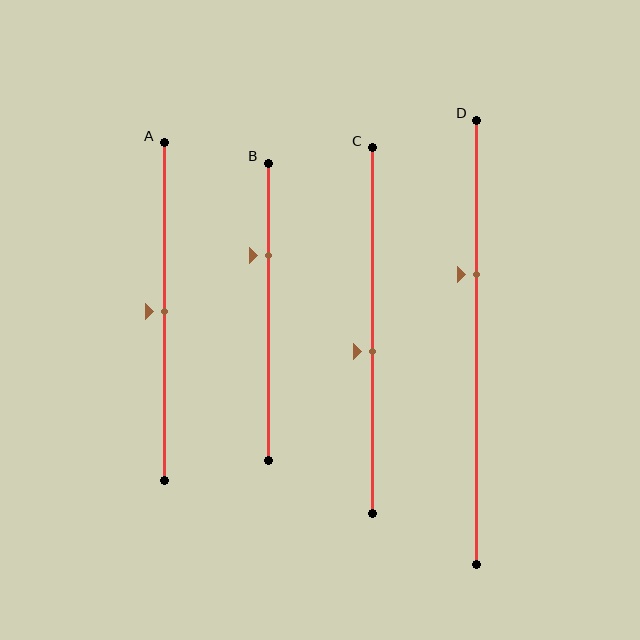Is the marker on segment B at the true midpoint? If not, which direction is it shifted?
No, the marker on segment B is shifted upward by about 19% of the segment length.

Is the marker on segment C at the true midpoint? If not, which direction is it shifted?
No, the marker on segment C is shifted downward by about 6% of the segment length.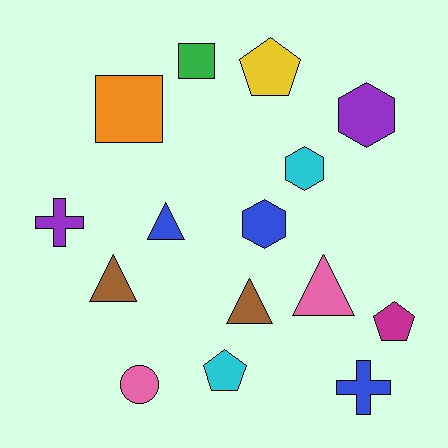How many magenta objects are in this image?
There is 1 magenta object.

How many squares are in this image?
There are 2 squares.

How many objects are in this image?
There are 15 objects.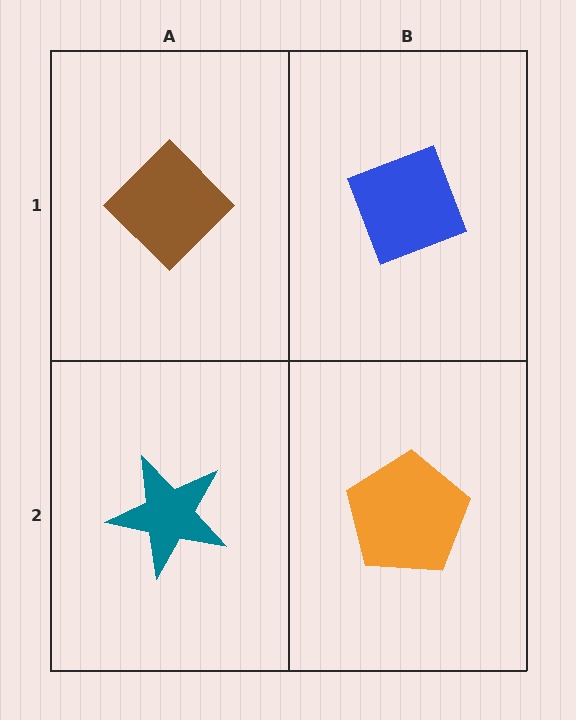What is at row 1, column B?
A blue diamond.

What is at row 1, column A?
A brown diamond.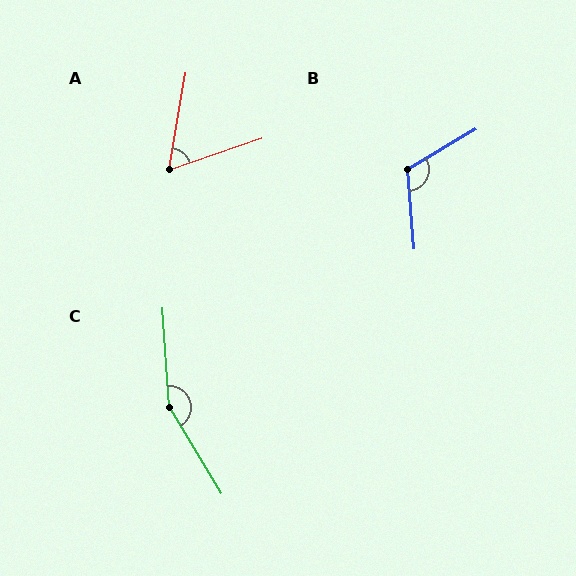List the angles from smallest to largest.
A (61°), B (116°), C (153°).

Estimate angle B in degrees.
Approximately 116 degrees.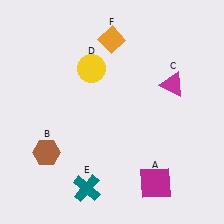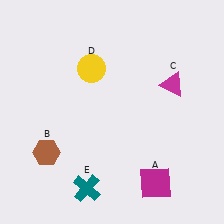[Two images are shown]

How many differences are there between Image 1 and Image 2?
There is 1 difference between the two images.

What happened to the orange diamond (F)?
The orange diamond (F) was removed in Image 2. It was in the top-left area of Image 1.